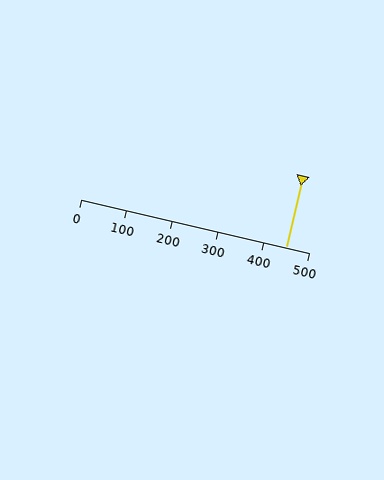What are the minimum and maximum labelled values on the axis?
The axis runs from 0 to 500.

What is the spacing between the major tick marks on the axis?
The major ticks are spaced 100 apart.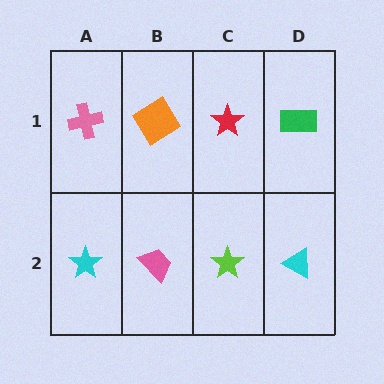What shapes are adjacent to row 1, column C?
A lime star (row 2, column C), an orange diamond (row 1, column B), a green rectangle (row 1, column D).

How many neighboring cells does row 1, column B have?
3.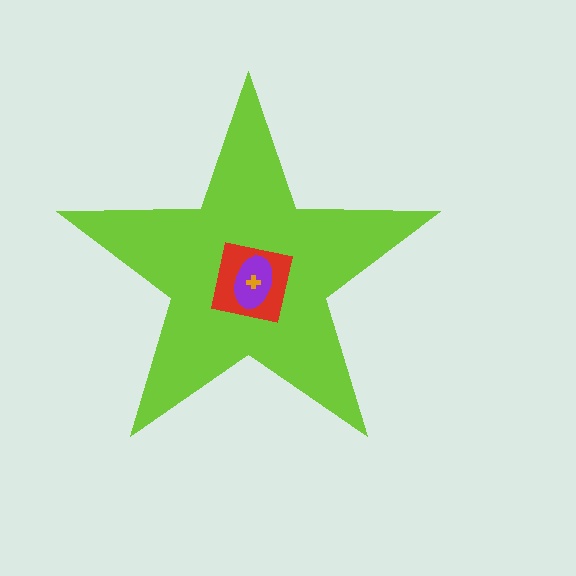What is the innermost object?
The orange cross.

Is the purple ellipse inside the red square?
Yes.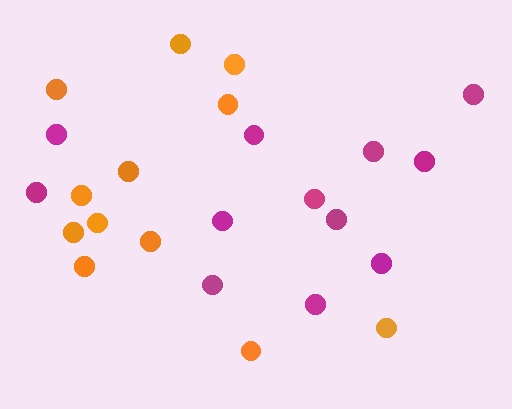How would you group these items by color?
There are 2 groups: one group of magenta circles (12) and one group of orange circles (12).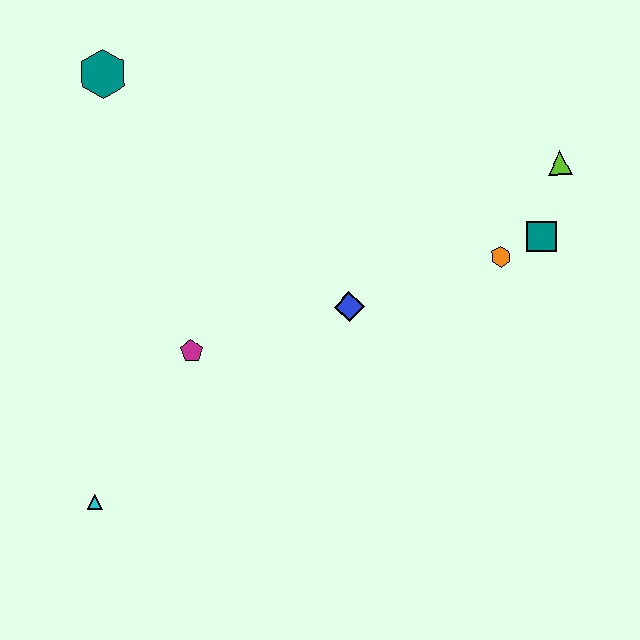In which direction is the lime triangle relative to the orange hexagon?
The lime triangle is above the orange hexagon.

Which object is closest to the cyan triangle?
The magenta pentagon is closest to the cyan triangle.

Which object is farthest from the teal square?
The cyan triangle is farthest from the teal square.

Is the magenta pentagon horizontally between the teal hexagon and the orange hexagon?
Yes